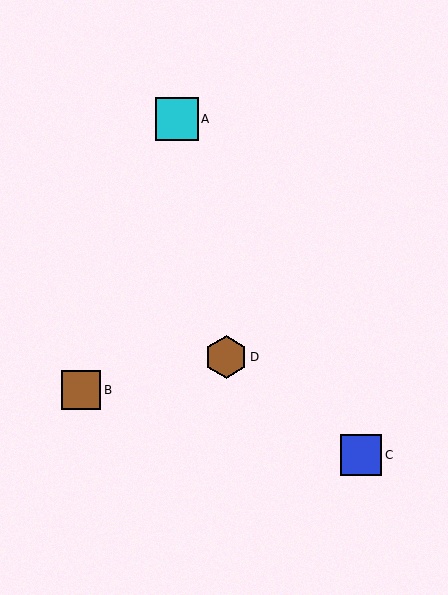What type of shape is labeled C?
Shape C is a blue square.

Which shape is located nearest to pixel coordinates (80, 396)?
The brown square (labeled B) at (81, 390) is nearest to that location.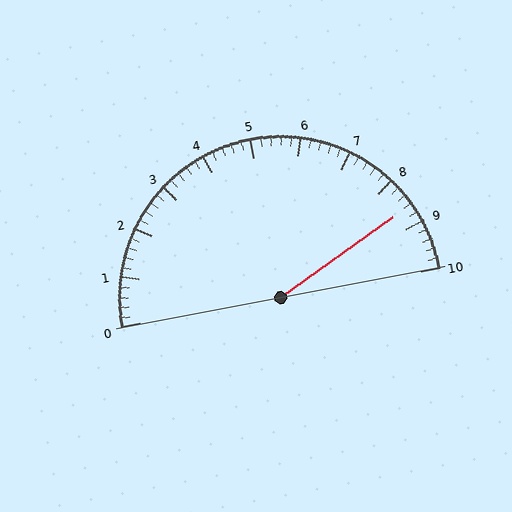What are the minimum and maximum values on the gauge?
The gauge ranges from 0 to 10.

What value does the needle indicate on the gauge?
The needle indicates approximately 8.6.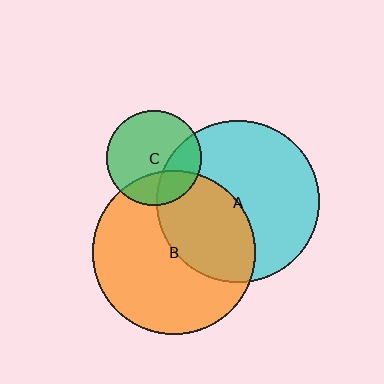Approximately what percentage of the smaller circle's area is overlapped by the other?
Approximately 25%.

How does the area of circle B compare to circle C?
Approximately 3.0 times.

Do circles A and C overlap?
Yes.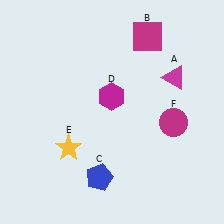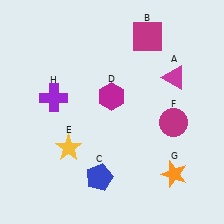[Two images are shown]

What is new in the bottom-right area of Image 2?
An orange star (G) was added in the bottom-right area of Image 2.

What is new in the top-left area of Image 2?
A purple cross (H) was added in the top-left area of Image 2.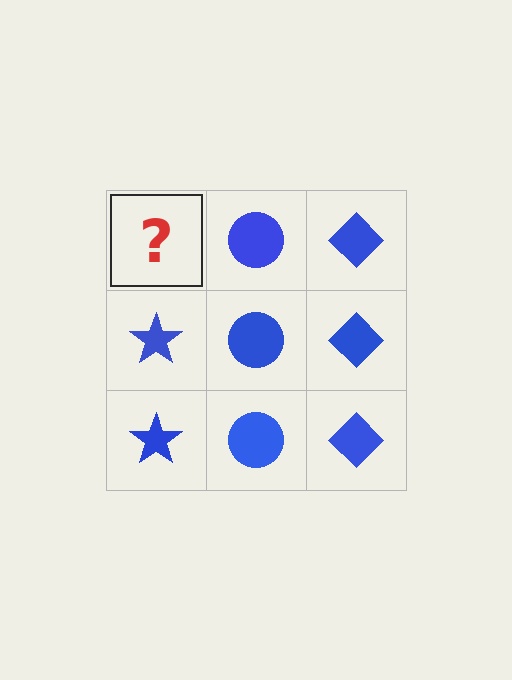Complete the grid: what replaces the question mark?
The question mark should be replaced with a blue star.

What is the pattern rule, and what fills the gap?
The rule is that each column has a consistent shape. The gap should be filled with a blue star.